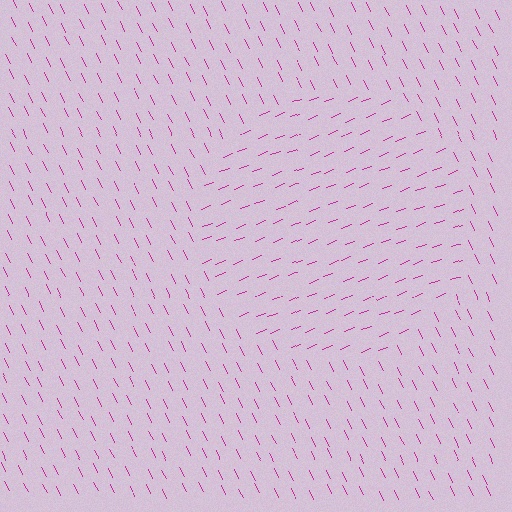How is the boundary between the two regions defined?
The boundary is defined purely by a change in line orientation (approximately 85 degrees difference). All lines are the same color and thickness.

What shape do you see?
I see a circle.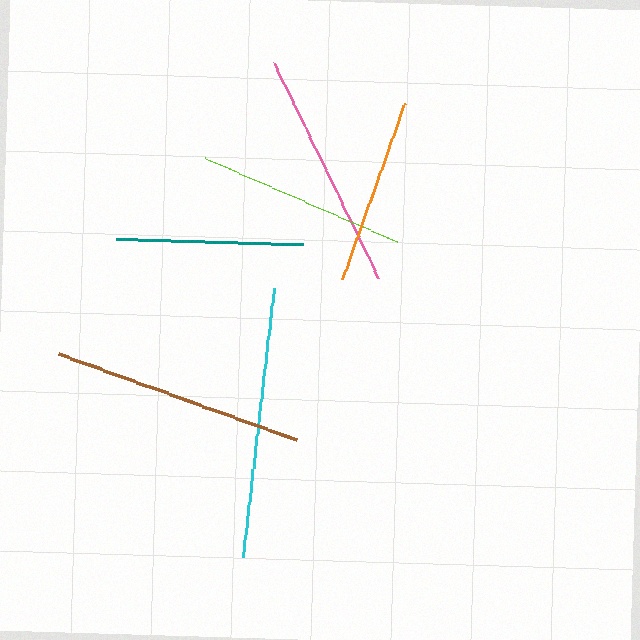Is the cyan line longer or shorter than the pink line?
The cyan line is longer than the pink line.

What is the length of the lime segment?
The lime segment is approximately 211 pixels long.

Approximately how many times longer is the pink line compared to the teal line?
The pink line is approximately 1.3 times the length of the teal line.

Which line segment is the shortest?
The orange line is the shortest at approximately 186 pixels.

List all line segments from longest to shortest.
From longest to shortest: cyan, brown, pink, lime, teal, orange.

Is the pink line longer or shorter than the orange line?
The pink line is longer than the orange line.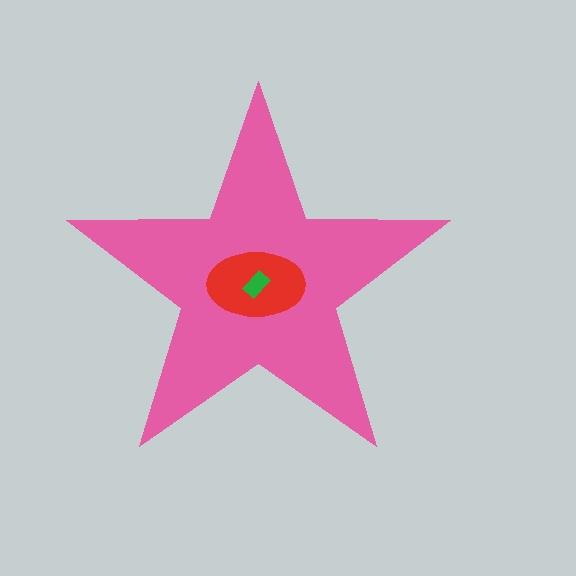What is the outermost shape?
The pink star.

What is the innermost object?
The green rectangle.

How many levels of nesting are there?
3.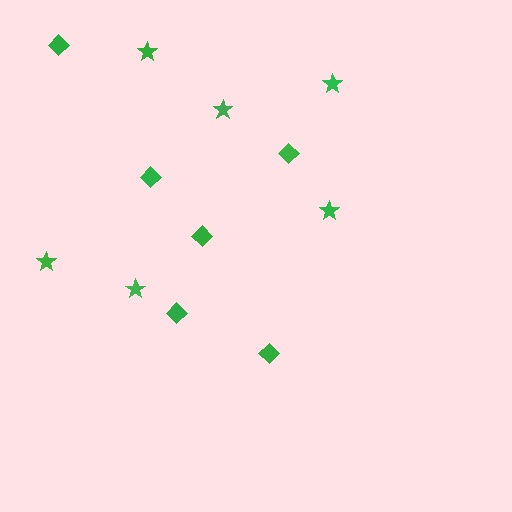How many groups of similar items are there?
There are 2 groups: one group of stars (6) and one group of diamonds (6).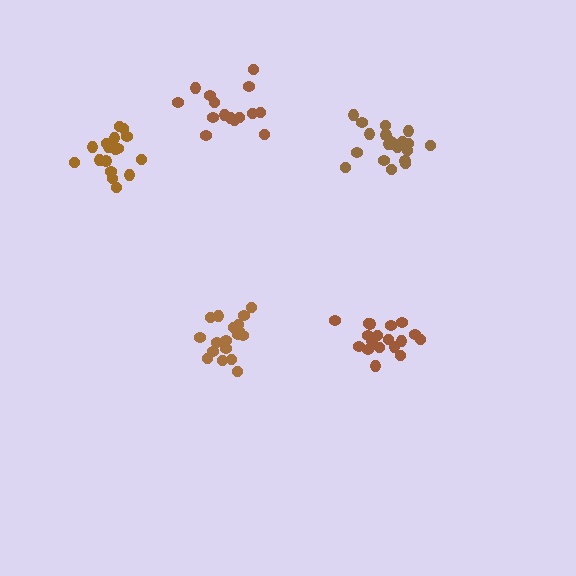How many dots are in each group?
Group 1: 18 dots, Group 2: 15 dots, Group 3: 18 dots, Group 4: 21 dots, Group 5: 17 dots (89 total).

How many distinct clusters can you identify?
There are 5 distinct clusters.